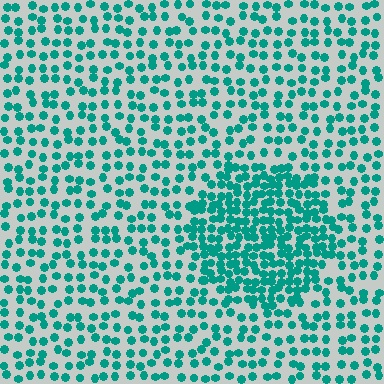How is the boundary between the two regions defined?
The boundary is defined by a change in element density (approximately 2.0x ratio). All elements are the same color, size, and shape.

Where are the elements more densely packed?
The elements are more densely packed inside the circle boundary.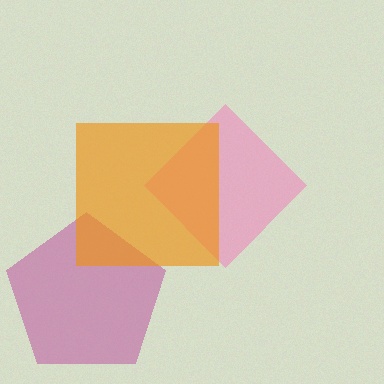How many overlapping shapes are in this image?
There are 3 overlapping shapes in the image.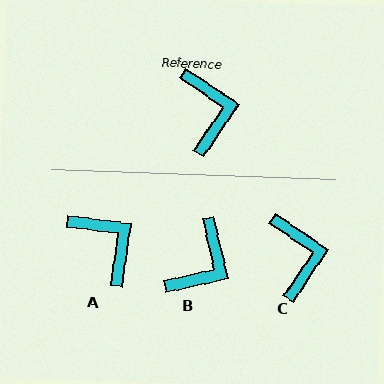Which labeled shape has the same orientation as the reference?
C.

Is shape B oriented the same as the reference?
No, it is off by about 43 degrees.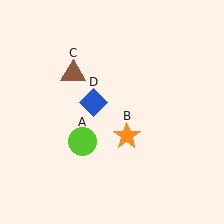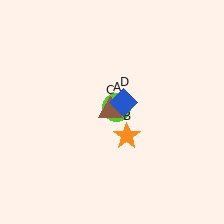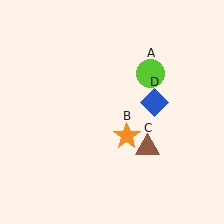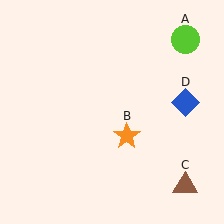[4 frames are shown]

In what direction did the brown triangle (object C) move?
The brown triangle (object C) moved down and to the right.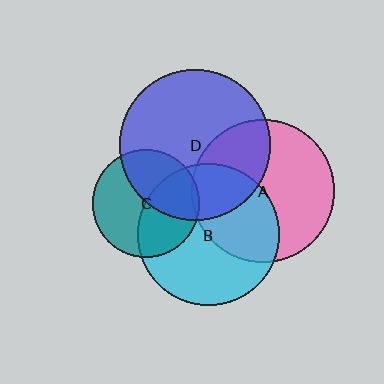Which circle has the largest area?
Circle D (blue).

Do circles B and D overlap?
Yes.